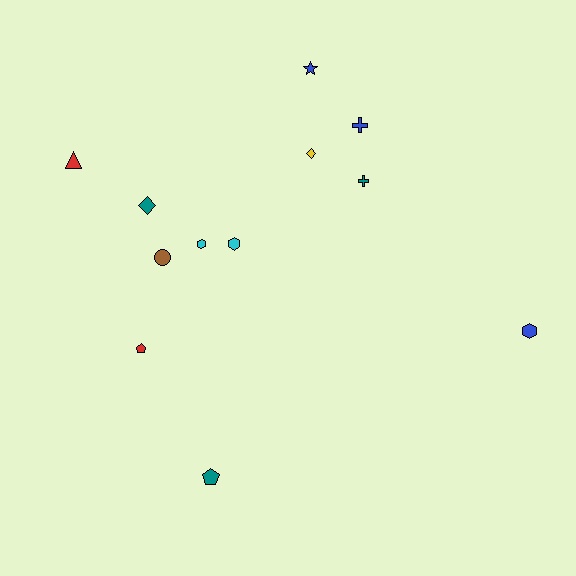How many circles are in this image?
There is 1 circle.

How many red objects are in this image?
There are 2 red objects.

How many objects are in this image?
There are 12 objects.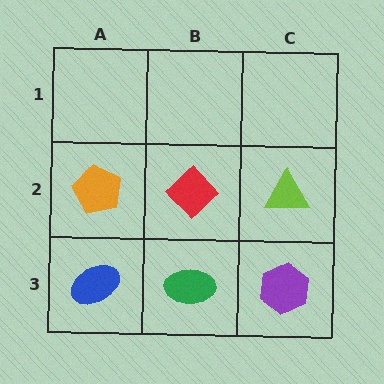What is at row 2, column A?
An orange pentagon.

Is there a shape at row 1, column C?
No, that cell is empty.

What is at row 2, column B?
A red diamond.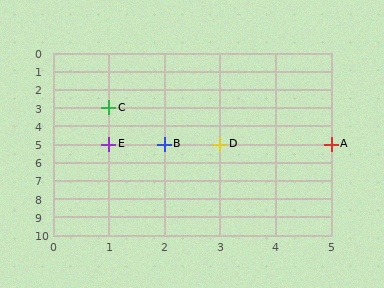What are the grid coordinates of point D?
Point D is at grid coordinates (3, 5).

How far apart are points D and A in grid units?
Points D and A are 2 columns apart.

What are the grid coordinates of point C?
Point C is at grid coordinates (1, 3).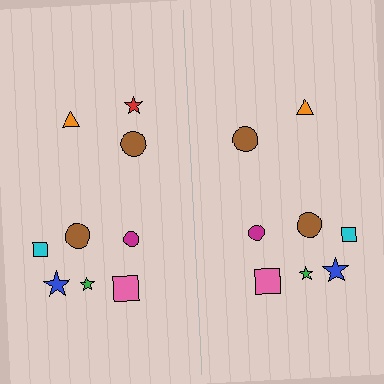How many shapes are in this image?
There are 17 shapes in this image.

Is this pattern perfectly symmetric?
No, the pattern is not perfectly symmetric. A red star is missing from the right side.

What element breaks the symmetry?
A red star is missing from the right side.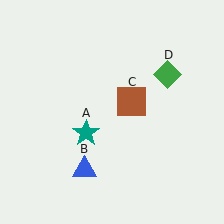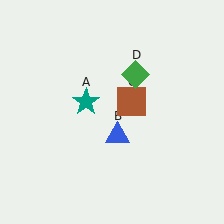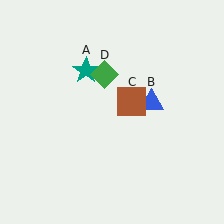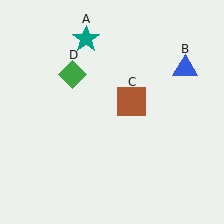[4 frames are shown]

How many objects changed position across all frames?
3 objects changed position: teal star (object A), blue triangle (object B), green diamond (object D).